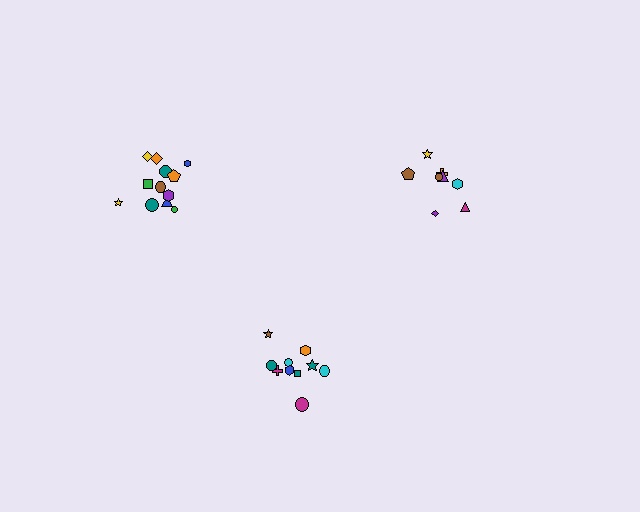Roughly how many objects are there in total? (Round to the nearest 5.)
Roughly 30 objects in total.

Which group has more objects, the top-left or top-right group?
The top-left group.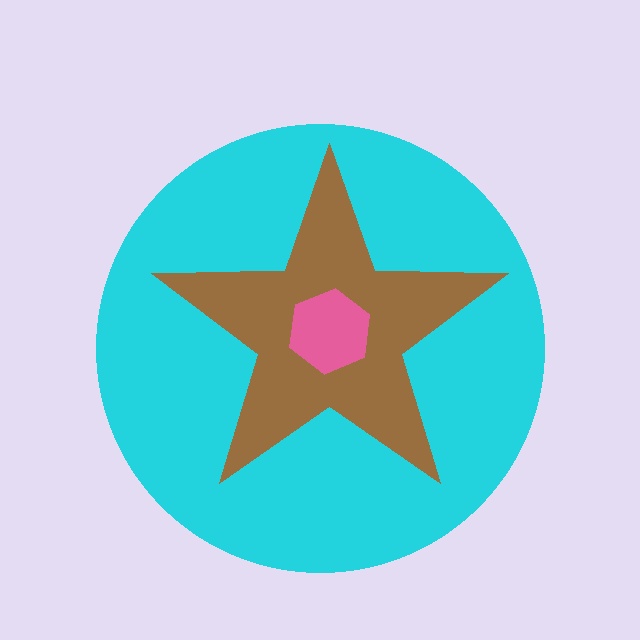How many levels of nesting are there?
3.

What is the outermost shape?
The cyan circle.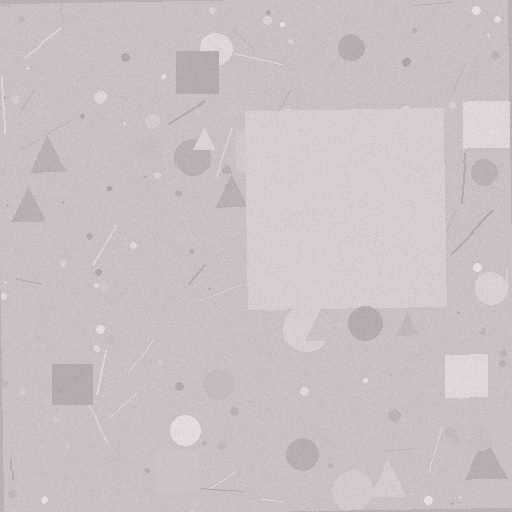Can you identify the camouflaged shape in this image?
The camouflaged shape is a square.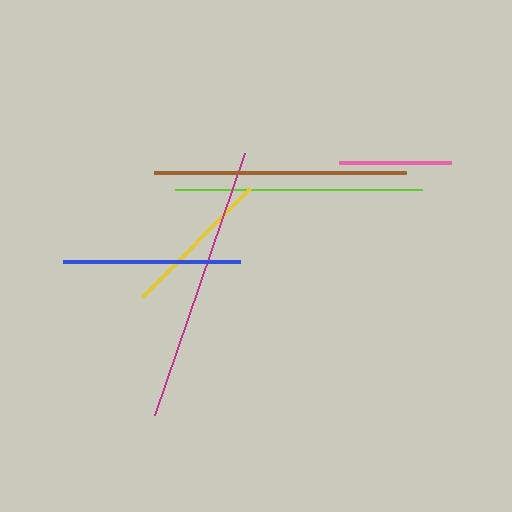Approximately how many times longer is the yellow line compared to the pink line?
The yellow line is approximately 1.4 times the length of the pink line.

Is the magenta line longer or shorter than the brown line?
The magenta line is longer than the brown line.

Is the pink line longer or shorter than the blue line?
The blue line is longer than the pink line.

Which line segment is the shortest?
The pink line is the shortest at approximately 112 pixels.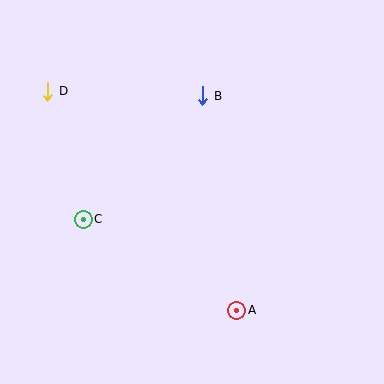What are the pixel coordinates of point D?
Point D is at (48, 91).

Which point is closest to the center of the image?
Point B at (203, 96) is closest to the center.